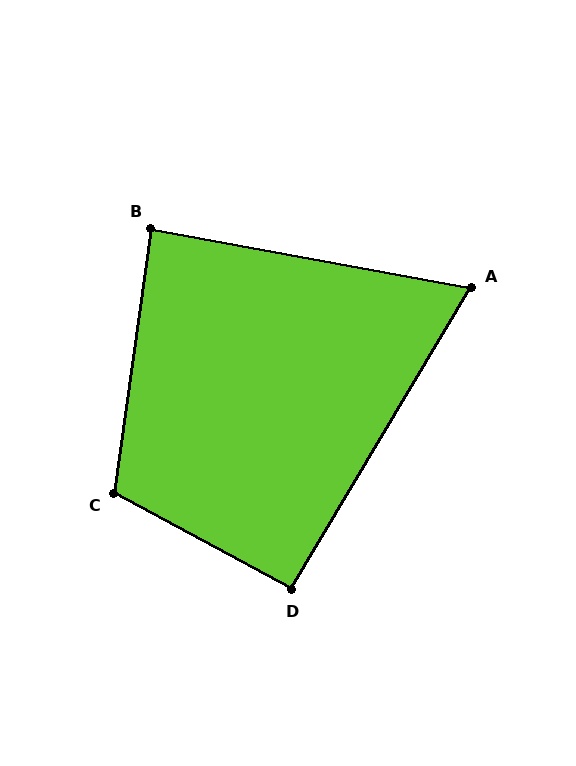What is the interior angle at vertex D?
Approximately 92 degrees (approximately right).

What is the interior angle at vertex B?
Approximately 88 degrees (approximately right).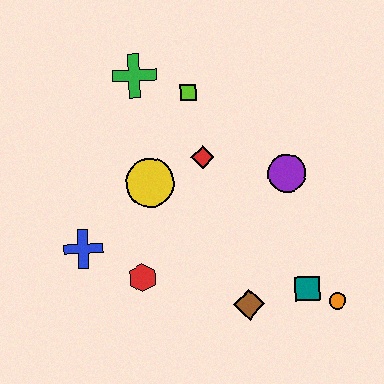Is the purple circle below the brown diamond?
No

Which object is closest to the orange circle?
The teal square is closest to the orange circle.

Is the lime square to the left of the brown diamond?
Yes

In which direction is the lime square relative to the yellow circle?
The lime square is above the yellow circle.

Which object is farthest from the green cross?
The orange circle is farthest from the green cross.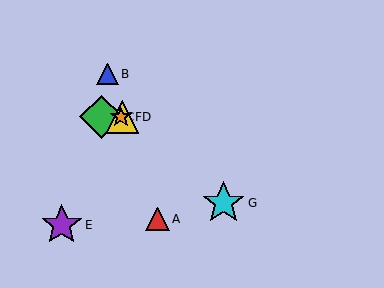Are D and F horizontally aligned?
Yes, both are at y≈117.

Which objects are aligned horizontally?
Objects C, D, F are aligned horizontally.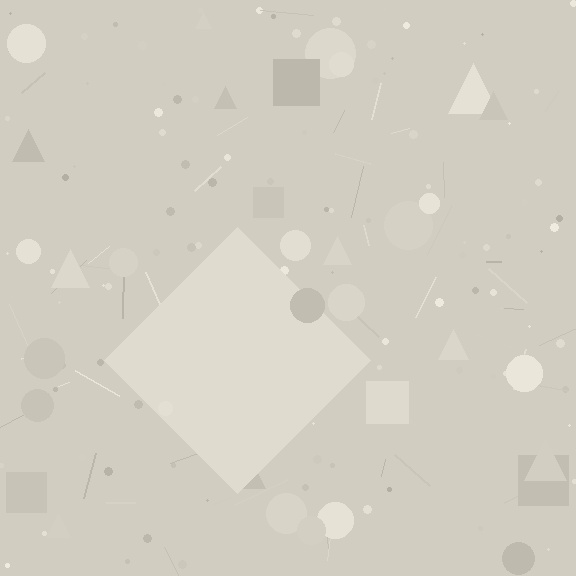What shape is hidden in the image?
A diamond is hidden in the image.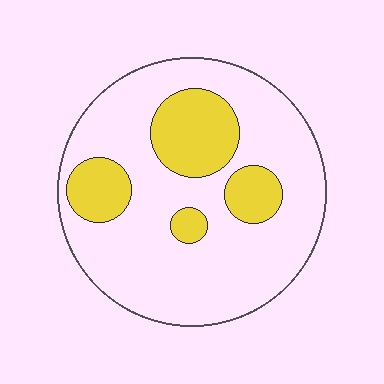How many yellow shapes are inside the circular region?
4.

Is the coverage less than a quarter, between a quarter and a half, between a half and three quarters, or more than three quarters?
Less than a quarter.